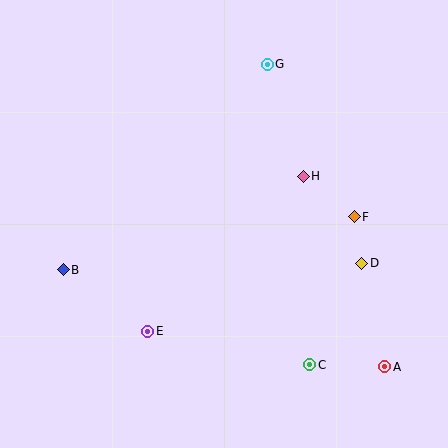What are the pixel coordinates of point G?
Point G is at (267, 64).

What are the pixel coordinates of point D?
Point D is at (362, 263).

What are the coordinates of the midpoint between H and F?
The midpoint between H and F is at (329, 197).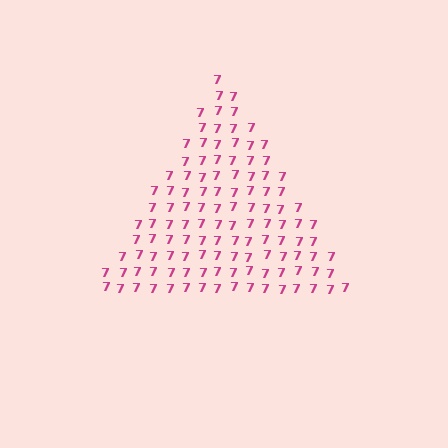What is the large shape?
The large shape is a triangle.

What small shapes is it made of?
It is made of small digit 7's.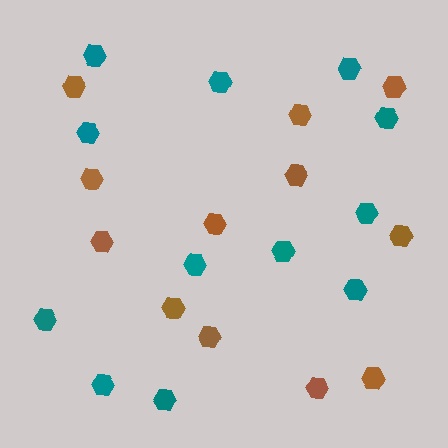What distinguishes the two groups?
There are 2 groups: one group of brown hexagons (12) and one group of teal hexagons (12).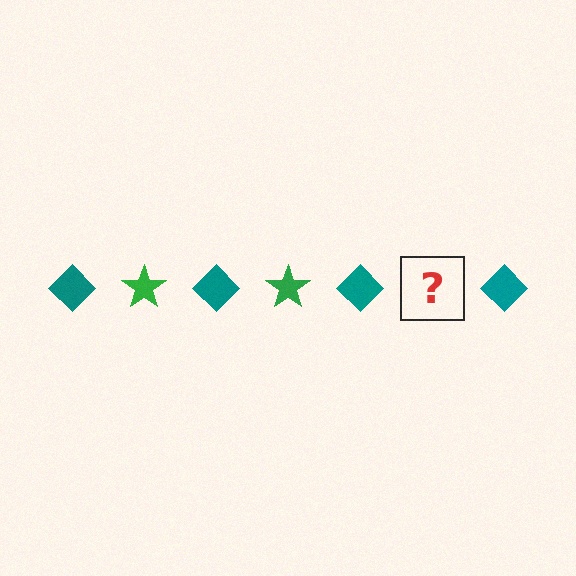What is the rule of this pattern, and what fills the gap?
The rule is that the pattern alternates between teal diamond and green star. The gap should be filled with a green star.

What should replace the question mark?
The question mark should be replaced with a green star.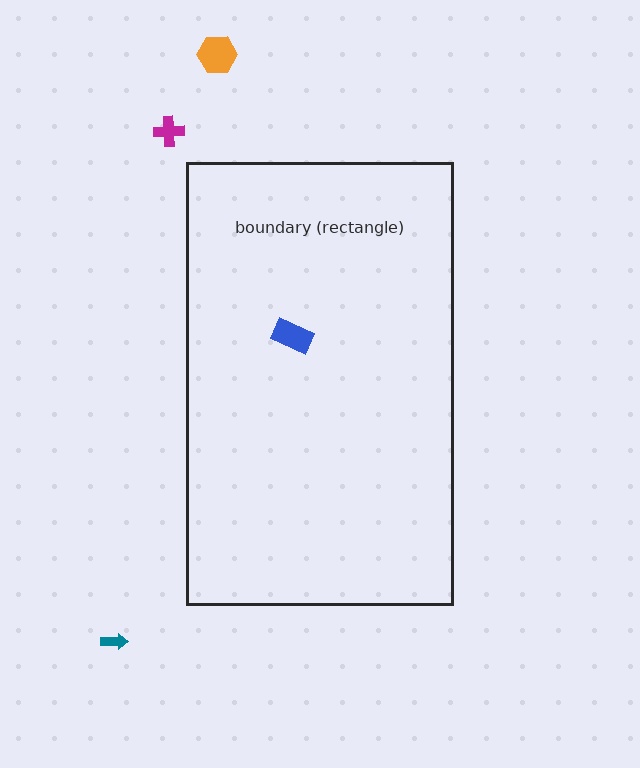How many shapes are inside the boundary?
1 inside, 3 outside.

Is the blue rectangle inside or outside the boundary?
Inside.